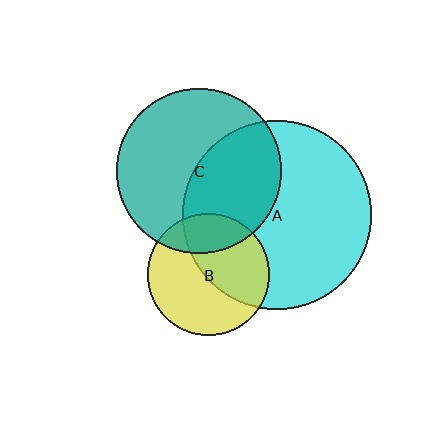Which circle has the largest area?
Circle A (cyan).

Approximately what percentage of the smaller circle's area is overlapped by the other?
Approximately 45%.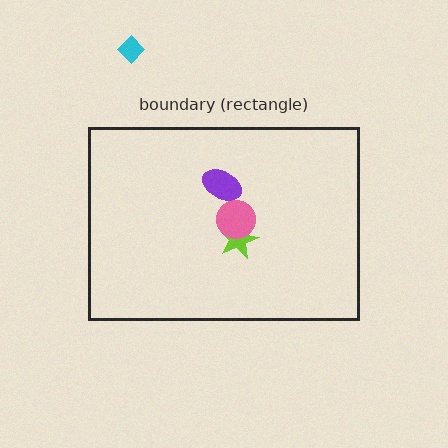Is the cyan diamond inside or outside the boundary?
Outside.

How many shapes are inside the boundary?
3 inside, 1 outside.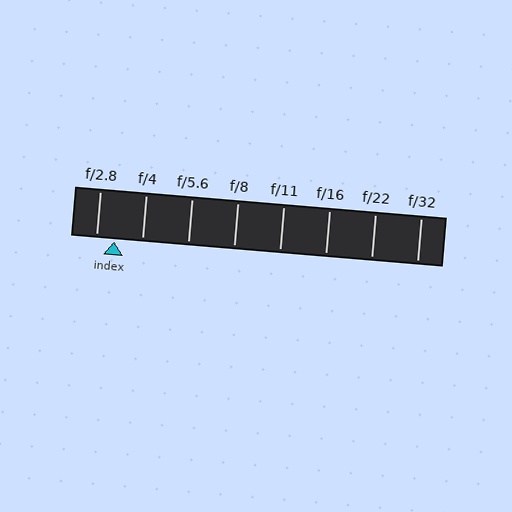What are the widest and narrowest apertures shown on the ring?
The widest aperture shown is f/2.8 and the narrowest is f/32.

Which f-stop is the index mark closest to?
The index mark is closest to f/2.8.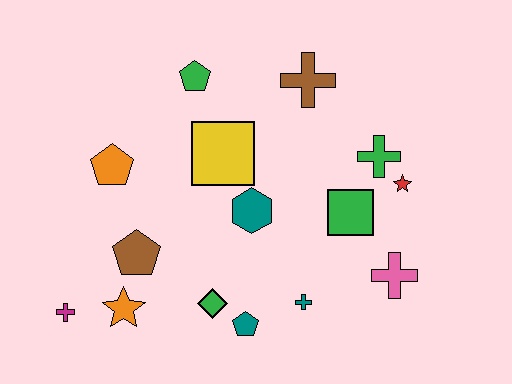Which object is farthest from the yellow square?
The magenta cross is farthest from the yellow square.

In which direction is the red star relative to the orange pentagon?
The red star is to the right of the orange pentagon.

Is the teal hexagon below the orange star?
No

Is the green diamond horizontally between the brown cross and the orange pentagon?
Yes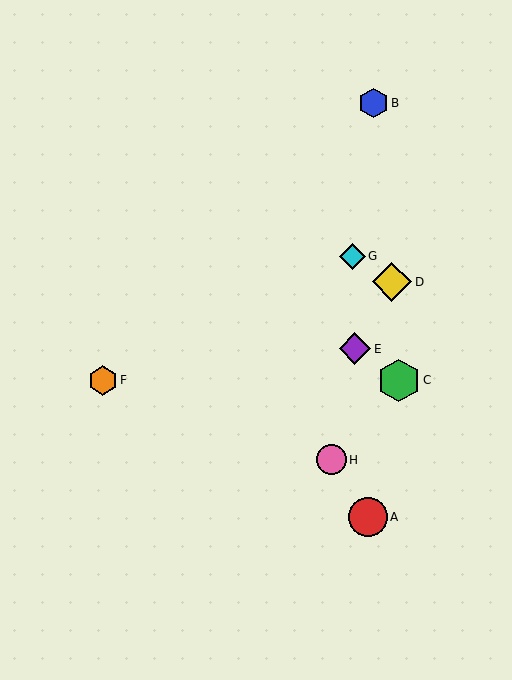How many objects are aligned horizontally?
2 objects (C, F) are aligned horizontally.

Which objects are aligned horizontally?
Objects C, F are aligned horizontally.